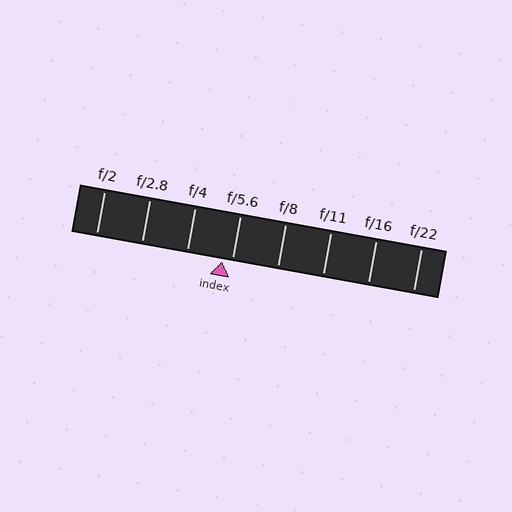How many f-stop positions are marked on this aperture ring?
There are 8 f-stop positions marked.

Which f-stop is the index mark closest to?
The index mark is closest to f/5.6.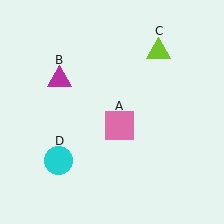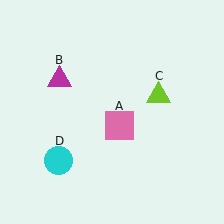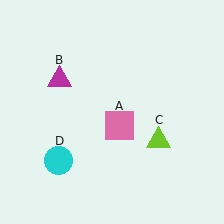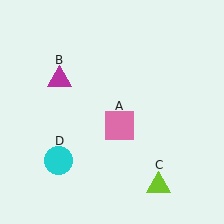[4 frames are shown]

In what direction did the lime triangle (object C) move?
The lime triangle (object C) moved down.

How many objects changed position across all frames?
1 object changed position: lime triangle (object C).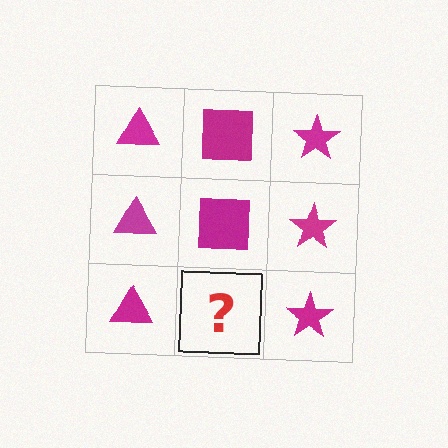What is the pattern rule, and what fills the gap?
The rule is that each column has a consistent shape. The gap should be filled with a magenta square.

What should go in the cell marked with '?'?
The missing cell should contain a magenta square.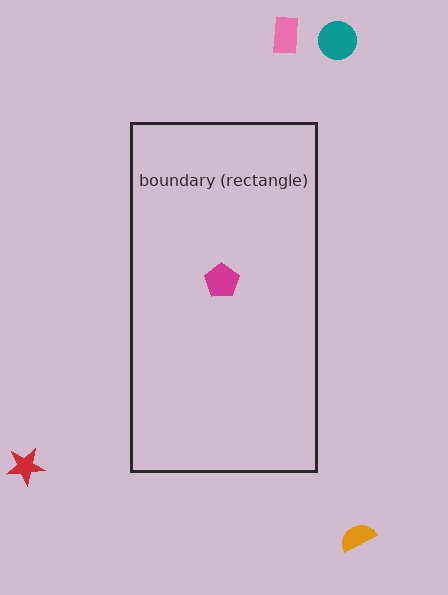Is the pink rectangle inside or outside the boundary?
Outside.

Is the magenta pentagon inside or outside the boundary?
Inside.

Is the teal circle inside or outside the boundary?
Outside.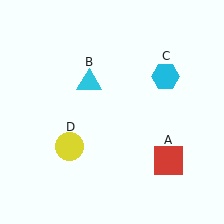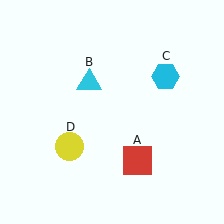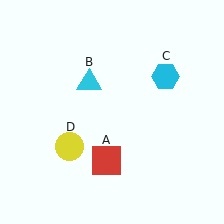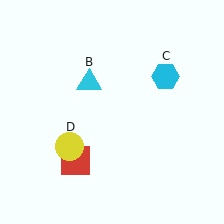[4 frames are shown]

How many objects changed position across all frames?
1 object changed position: red square (object A).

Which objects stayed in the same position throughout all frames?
Cyan triangle (object B) and cyan hexagon (object C) and yellow circle (object D) remained stationary.